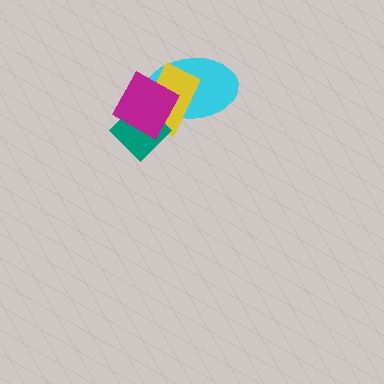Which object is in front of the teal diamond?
The magenta diamond is in front of the teal diamond.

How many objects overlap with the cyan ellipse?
3 objects overlap with the cyan ellipse.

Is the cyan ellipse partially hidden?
Yes, it is partially covered by another shape.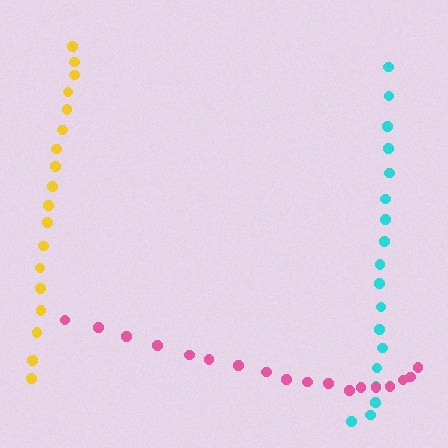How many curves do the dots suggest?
There are 3 distinct paths.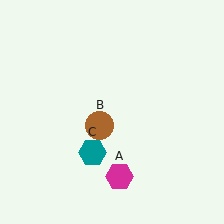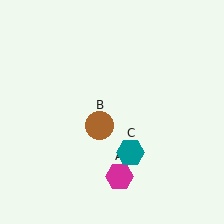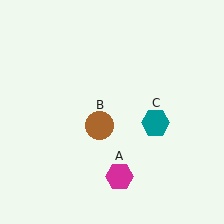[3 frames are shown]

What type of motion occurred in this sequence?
The teal hexagon (object C) rotated counterclockwise around the center of the scene.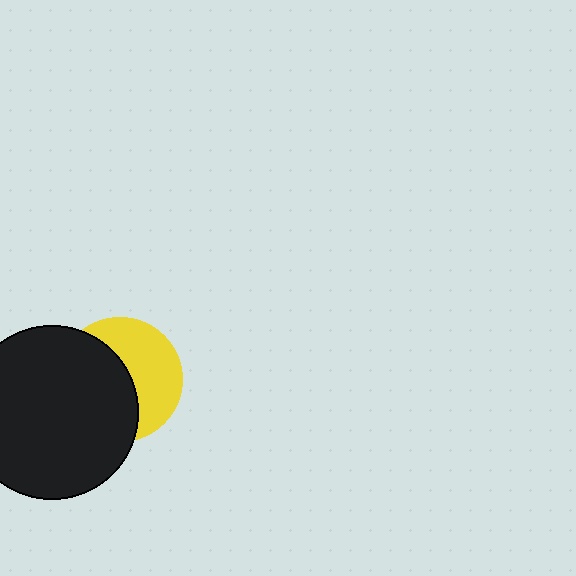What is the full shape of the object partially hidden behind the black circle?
The partially hidden object is a yellow circle.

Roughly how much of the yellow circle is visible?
About half of it is visible (roughly 47%).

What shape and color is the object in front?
The object in front is a black circle.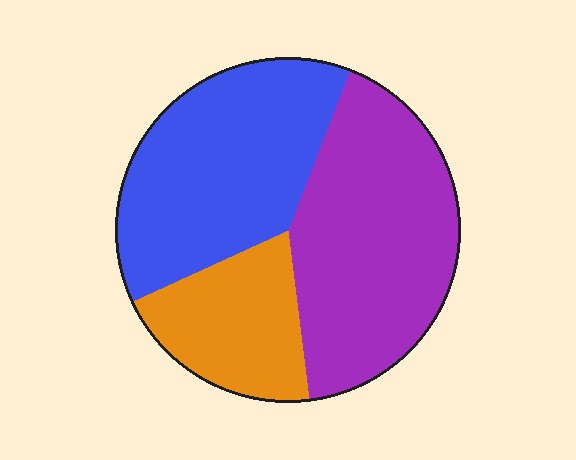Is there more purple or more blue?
Purple.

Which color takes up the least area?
Orange, at roughly 20%.